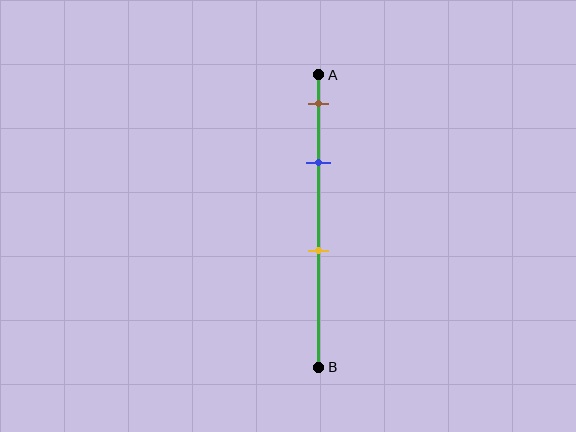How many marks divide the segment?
There are 3 marks dividing the segment.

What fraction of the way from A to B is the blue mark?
The blue mark is approximately 30% (0.3) of the way from A to B.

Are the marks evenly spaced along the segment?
No, the marks are not evenly spaced.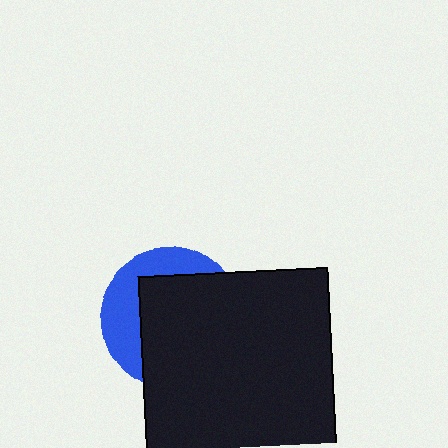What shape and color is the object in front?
The object in front is a black rectangle.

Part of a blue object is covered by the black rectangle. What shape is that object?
It is a circle.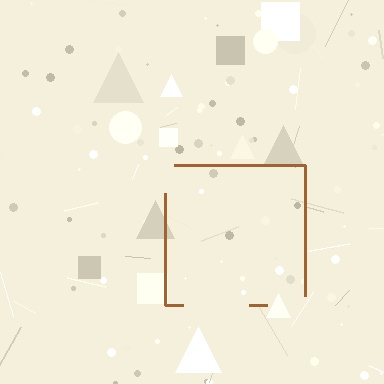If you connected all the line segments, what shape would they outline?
They would outline a square.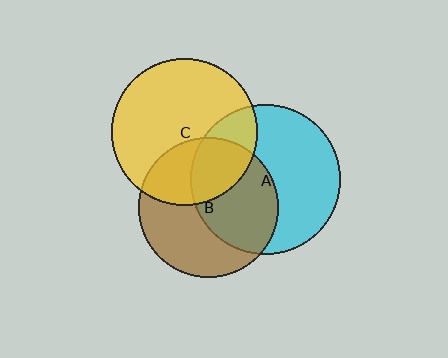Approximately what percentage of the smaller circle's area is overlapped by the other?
Approximately 50%.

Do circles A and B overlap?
Yes.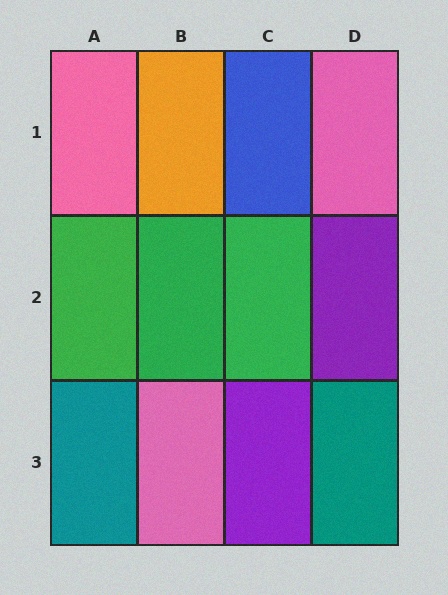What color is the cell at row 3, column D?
Teal.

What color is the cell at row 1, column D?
Pink.